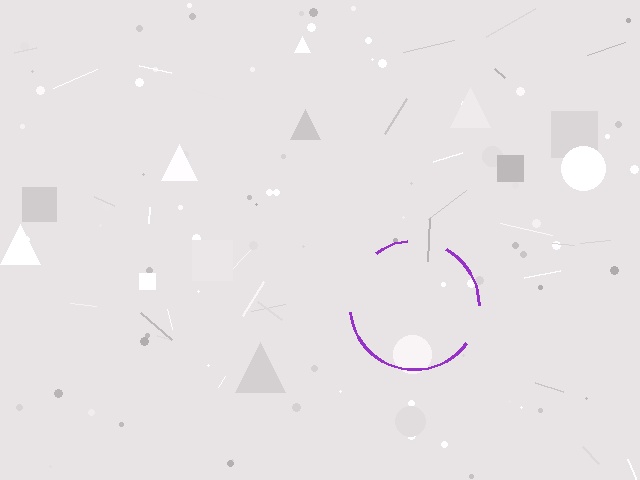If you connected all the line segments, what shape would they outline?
They would outline a circle.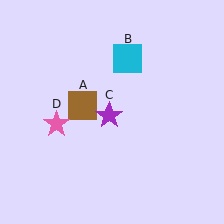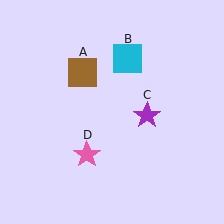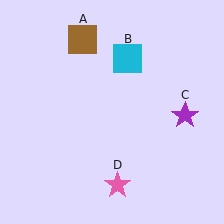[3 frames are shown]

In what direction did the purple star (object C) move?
The purple star (object C) moved right.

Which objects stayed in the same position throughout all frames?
Cyan square (object B) remained stationary.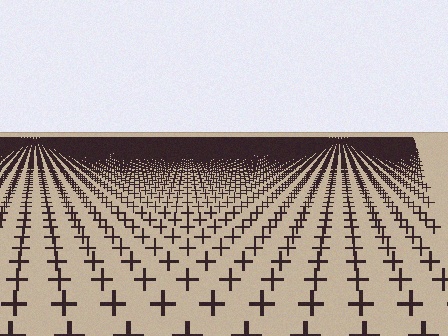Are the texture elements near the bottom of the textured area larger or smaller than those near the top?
Larger. Near the bottom, elements are closer to the viewer and appear at a bigger on-screen size.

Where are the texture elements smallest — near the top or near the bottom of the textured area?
Near the top.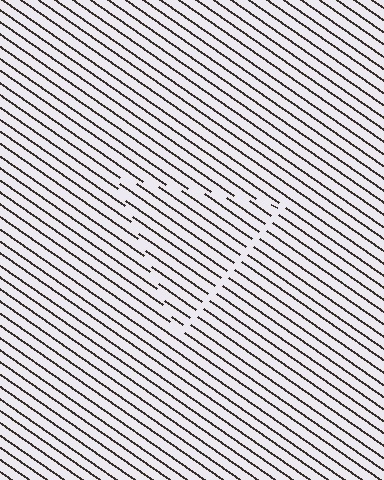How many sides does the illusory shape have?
3 sides — the line-ends trace a triangle.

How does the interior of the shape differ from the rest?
The interior of the shape contains the same grating, shifted by half a period — the contour is defined by the phase discontinuity where line-ends from the inner and outer gratings abut.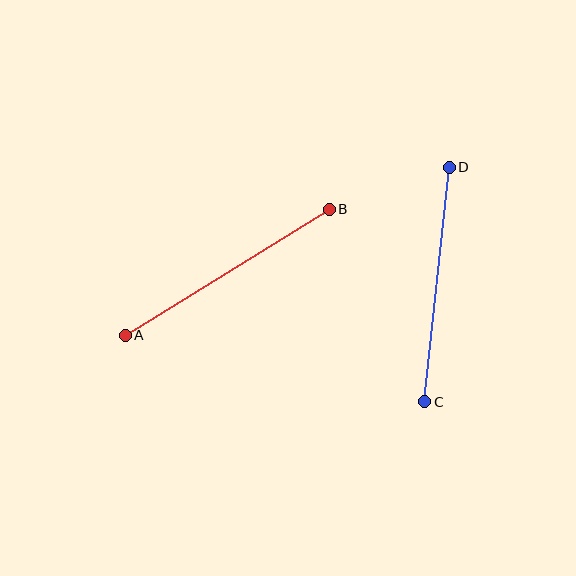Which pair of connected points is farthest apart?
Points A and B are farthest apart.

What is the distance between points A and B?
The distance is approximately 240 pixels.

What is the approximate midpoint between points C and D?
The midpoint is at approximately (437, 284) pixels.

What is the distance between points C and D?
The distance is approximately 236 pixels.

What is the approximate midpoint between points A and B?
The midpoint is at approximately (227, 272) pixels.